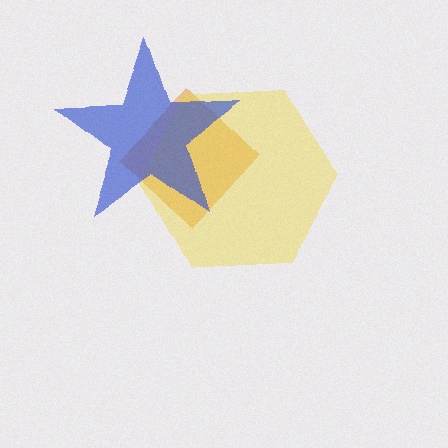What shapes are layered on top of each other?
The layered shapes are: an orange diamond, a yellow hexagon, a blue star.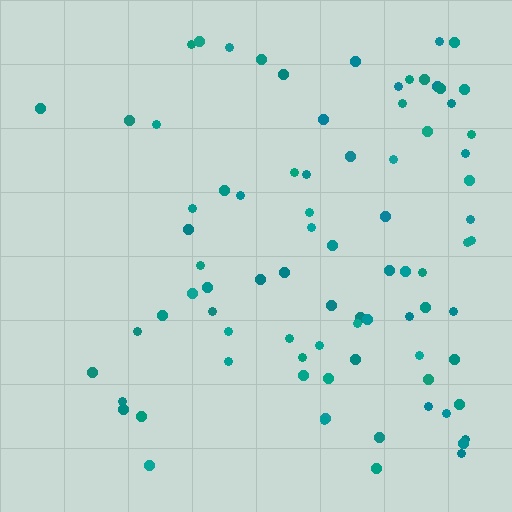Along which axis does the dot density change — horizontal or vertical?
Horizontal.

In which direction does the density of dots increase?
From left to right, with the right side densest.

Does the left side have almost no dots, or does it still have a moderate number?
Still a moderate number, just noticeably fewer than the right.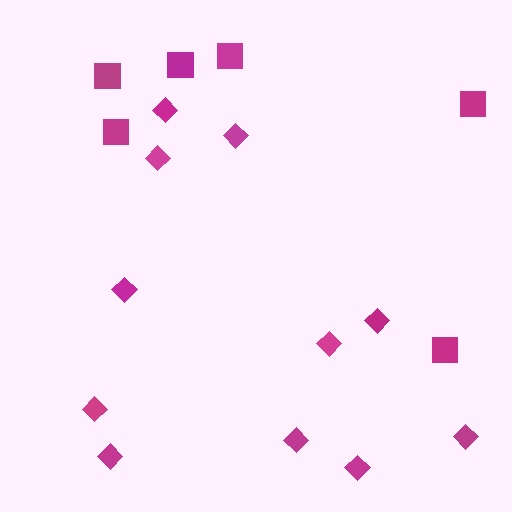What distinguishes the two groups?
There are 2 groups: one group of squares (6) and one group of diamonds (11).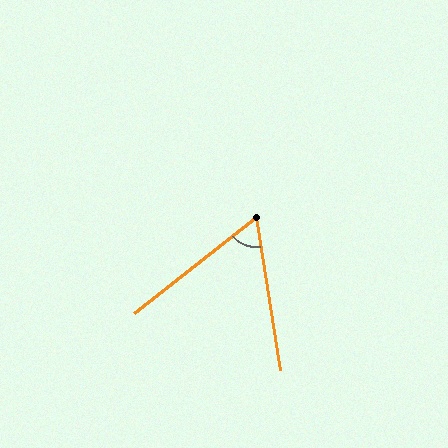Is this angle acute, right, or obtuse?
It is acute.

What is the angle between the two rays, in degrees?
Approximately 61 degrees.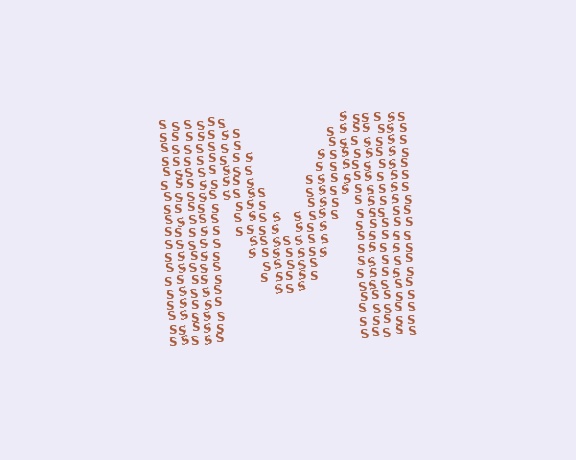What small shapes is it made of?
It is made of small letter S's.